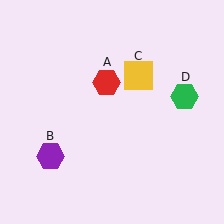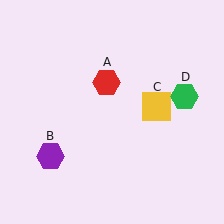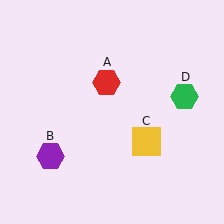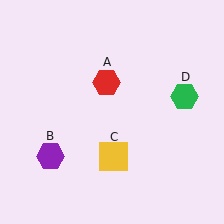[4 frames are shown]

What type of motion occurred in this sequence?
The yellow square (object C) rotated clockwise around the center of the scene.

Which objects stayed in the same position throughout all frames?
Red hexagon (object A) and purple hexagon (object B) and green hexagon (object D) remained stationary.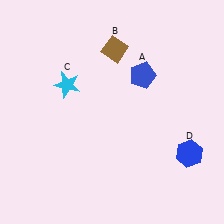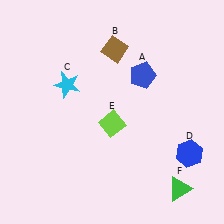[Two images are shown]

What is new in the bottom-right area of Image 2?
A lime diamond (E) was added in the bottom-right area of Image 2.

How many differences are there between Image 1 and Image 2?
There are 2 differences between the two images.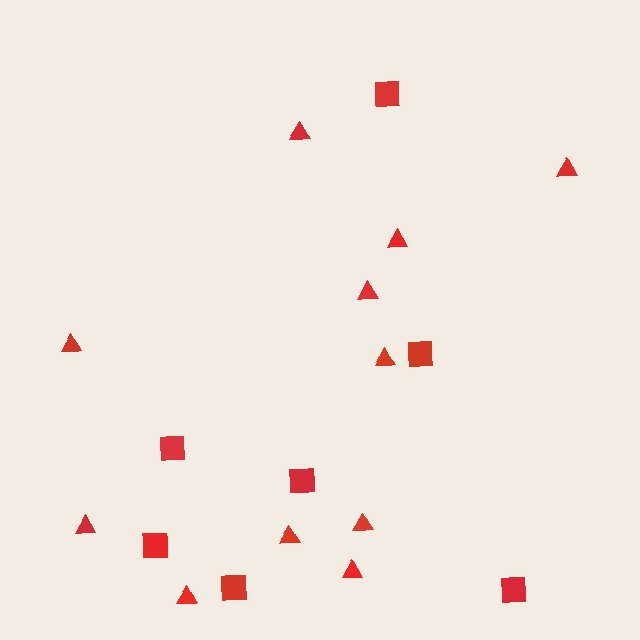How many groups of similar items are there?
There are 2 groups: one group of triangles (11) and one group of squares (7).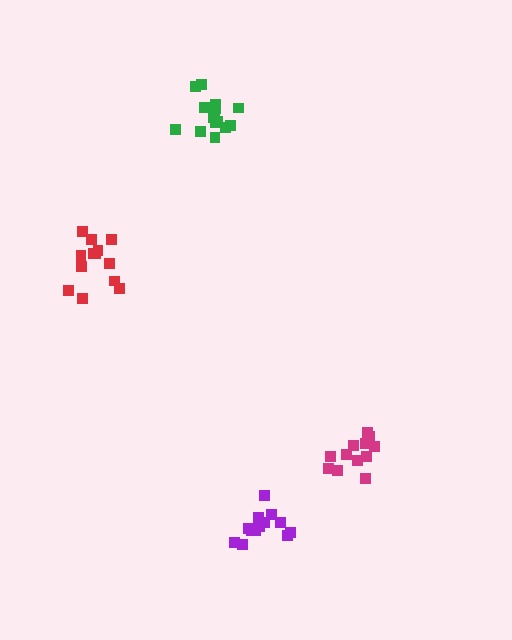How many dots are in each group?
Group 1: 14 dots, Group 2: 14 dots, Group 3: 13 dots, Group 4: 16 dots (57 total).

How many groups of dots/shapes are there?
There are 4 groups.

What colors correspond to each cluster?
The clusters are colored: purple, magenta, red, green.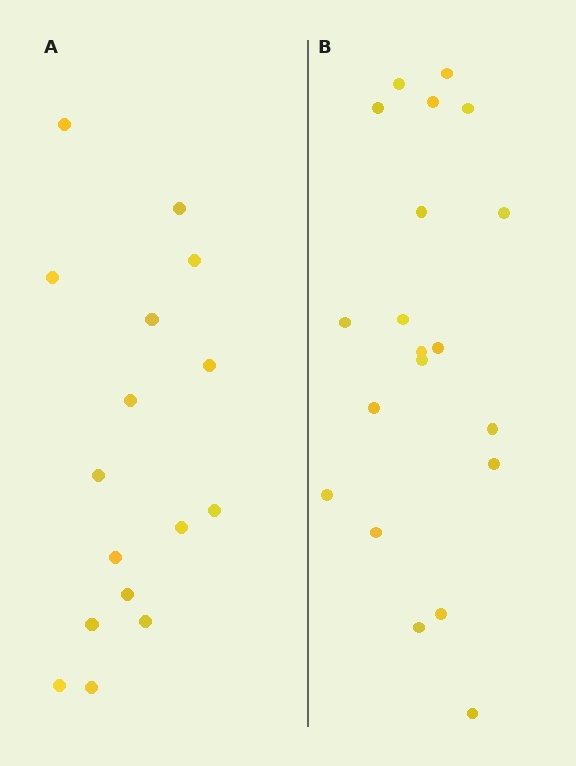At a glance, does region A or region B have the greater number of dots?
Region B (the right region) has more dots.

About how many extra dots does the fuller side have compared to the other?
Region B has about 4 more dots than region A.